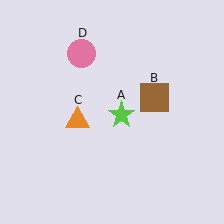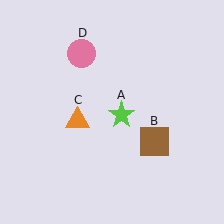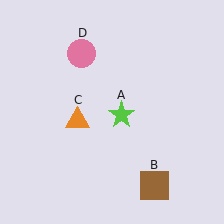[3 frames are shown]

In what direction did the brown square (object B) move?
The brown square (object B) moved down.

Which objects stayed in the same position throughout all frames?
Lime star (object A) and orange triangle (object C) and pink circle (object D) remained stationary.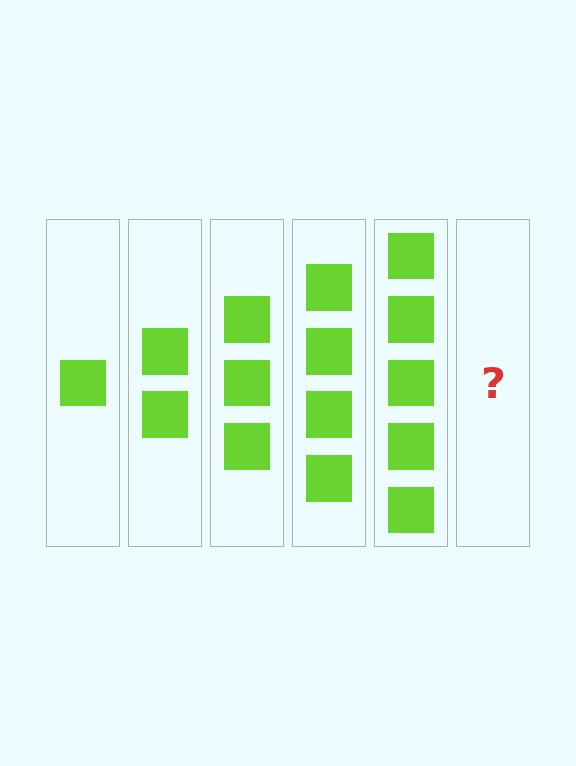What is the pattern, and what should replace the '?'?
The pattern is that each step adds one more square. The '?' should be 6 squares.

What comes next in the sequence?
The next element should be 6 squares.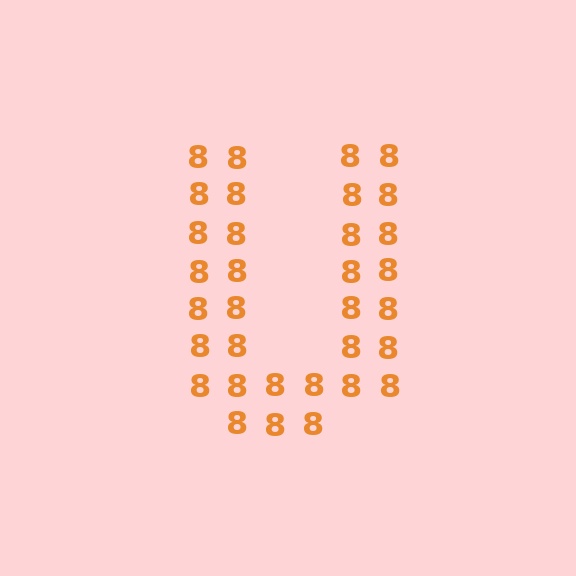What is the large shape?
The large shape is the letter U.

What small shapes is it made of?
It is made of small digit 8's.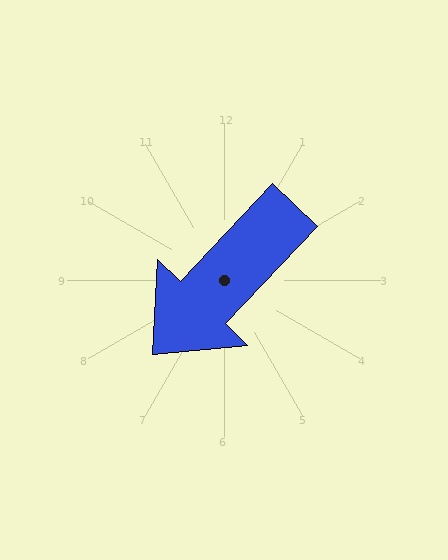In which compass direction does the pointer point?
Southwest.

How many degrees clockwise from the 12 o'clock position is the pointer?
Approximately 223 degrees.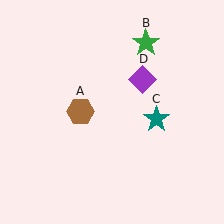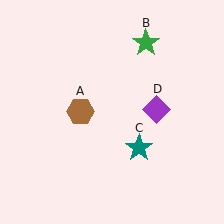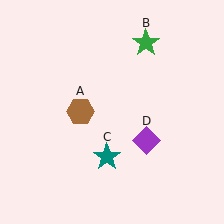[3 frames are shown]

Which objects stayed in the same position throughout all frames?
Brown hexagon (object A) and green star (object B) remained stationary.